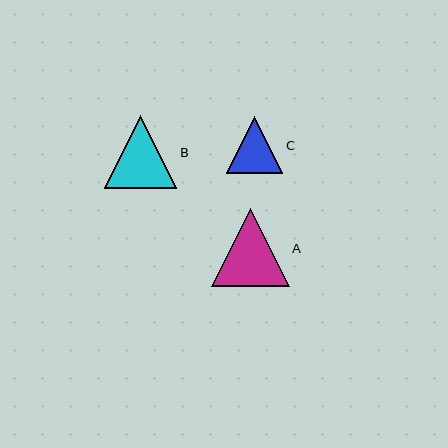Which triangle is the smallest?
Triangle C is the smallest with a size of approximately 57 pixels.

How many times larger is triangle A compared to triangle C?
Triangle A is approximately 1.4 times the size of triangle C.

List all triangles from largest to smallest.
From largest to smallest: A, B, C.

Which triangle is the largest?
Triangle A is the largest with a size of approximately 78 pixels.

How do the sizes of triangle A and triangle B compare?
Triangle A and triangle B are approximately the same size.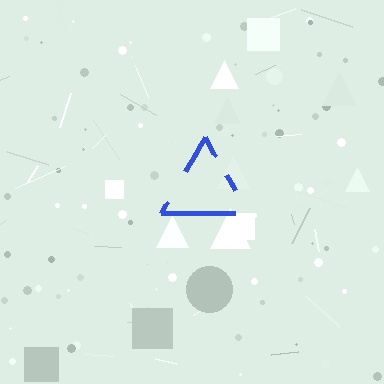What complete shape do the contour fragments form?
The contour fragments form a triangle.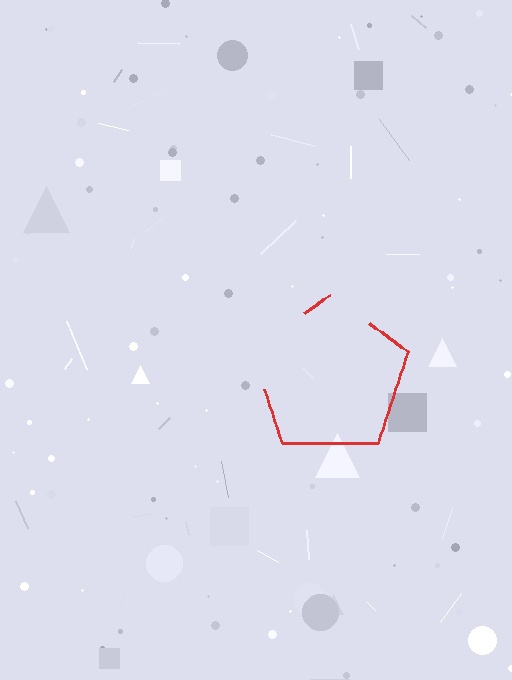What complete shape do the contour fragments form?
The contour fragments form a pentagon.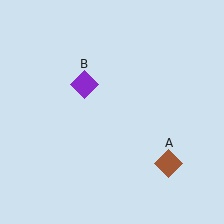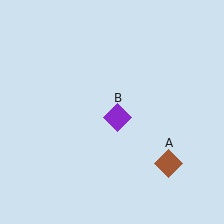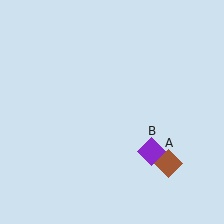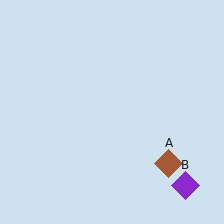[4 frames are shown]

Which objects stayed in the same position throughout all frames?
Brown diamond (object A) remained stationary.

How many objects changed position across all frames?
1 object changed position: purple diamond (object B).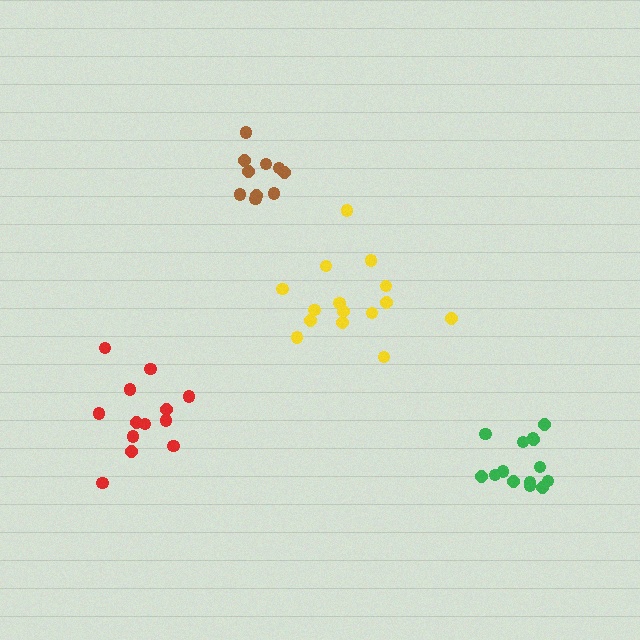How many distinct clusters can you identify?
There are 4 distinct clusters.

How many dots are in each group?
Group 1: 10 dots, Group 2: 13 dots, Group 3: 14 dots, Group 4: 15 dots (52 total).